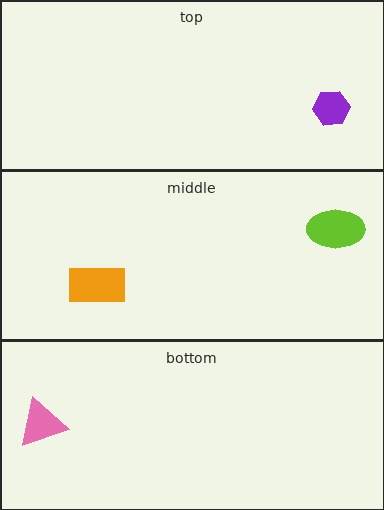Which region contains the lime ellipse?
The middle region.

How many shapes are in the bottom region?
1.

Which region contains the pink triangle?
The bottom region.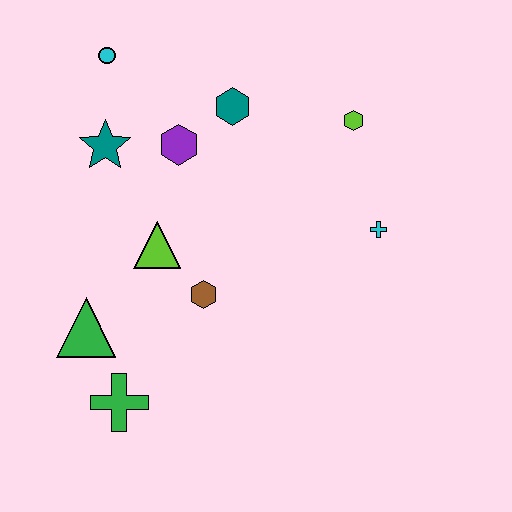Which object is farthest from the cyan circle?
The green cross is farthest from the cyan circle.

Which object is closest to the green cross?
The green triangle is closest to the green cross.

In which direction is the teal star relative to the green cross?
The teal star is above the green cross.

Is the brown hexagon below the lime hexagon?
Yes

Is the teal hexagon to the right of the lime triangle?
Yes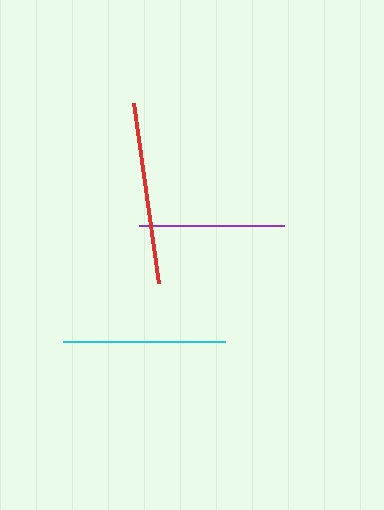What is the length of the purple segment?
The purple segment is approximately 145 pixels long.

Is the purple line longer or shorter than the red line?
The red line is longer than the purple line.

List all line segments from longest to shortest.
From longest to shortest: red, cyan, purple.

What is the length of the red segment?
The red segment is approximately 181 pixels long.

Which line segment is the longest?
The red line is the longest at approximately 181 pixels.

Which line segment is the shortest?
The purple line is the shortest at approximately 145 pixels.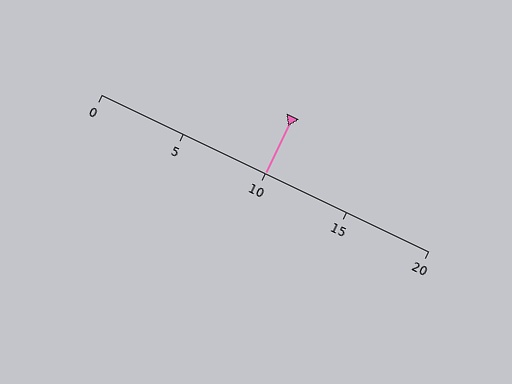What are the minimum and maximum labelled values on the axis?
The axis runs from 0 to 20.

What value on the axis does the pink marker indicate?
The marker indicates approximately 10.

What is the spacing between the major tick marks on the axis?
The major ticks are spaced 5 apart.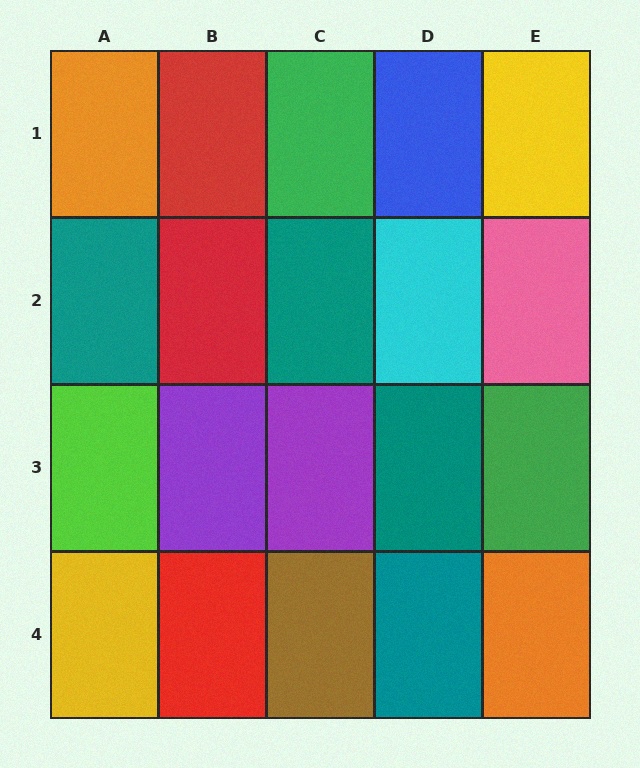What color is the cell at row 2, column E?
Pink.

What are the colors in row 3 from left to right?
Lime, purple, purple, teal, green.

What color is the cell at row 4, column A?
Yellow.